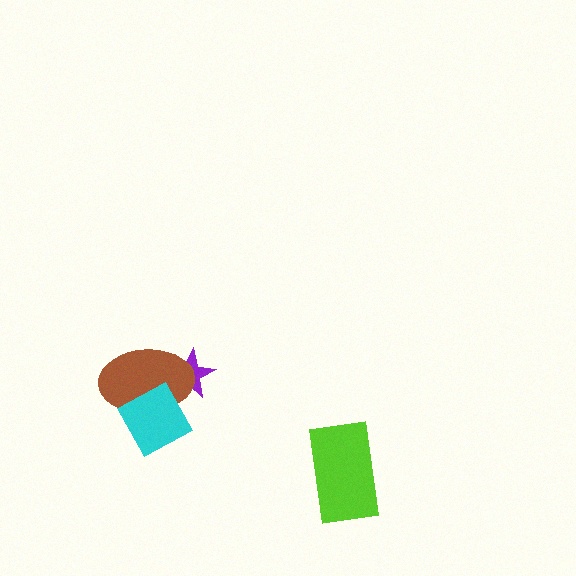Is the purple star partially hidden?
Yes, it is partially covered by another shape.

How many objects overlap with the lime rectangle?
0 objects overlap with the lime rectangle.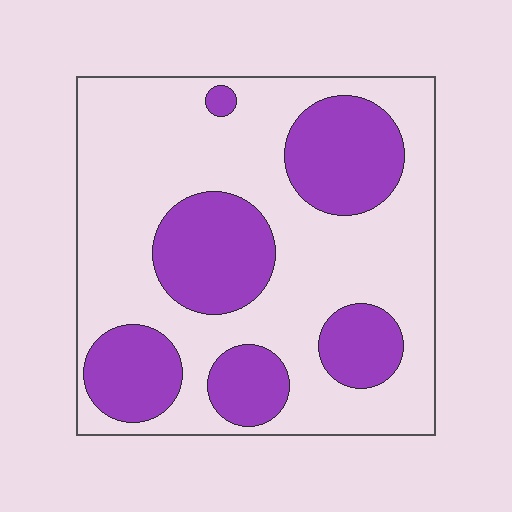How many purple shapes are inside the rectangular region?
6.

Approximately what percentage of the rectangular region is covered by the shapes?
Approximately 35%.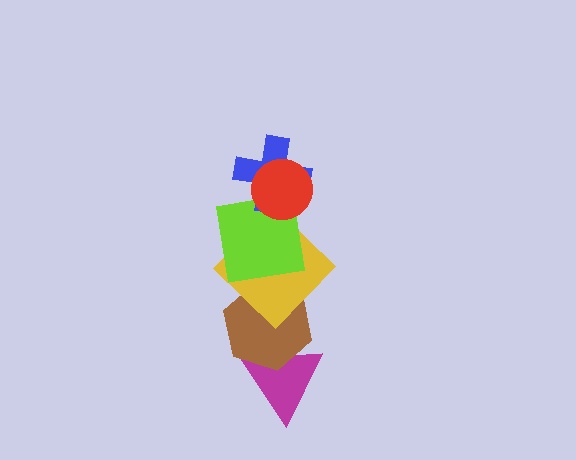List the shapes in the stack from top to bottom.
From top to bottom: the red circle, the blue cross, the lime square, the yellow diamond, the brown hexagon, the magenta triangle.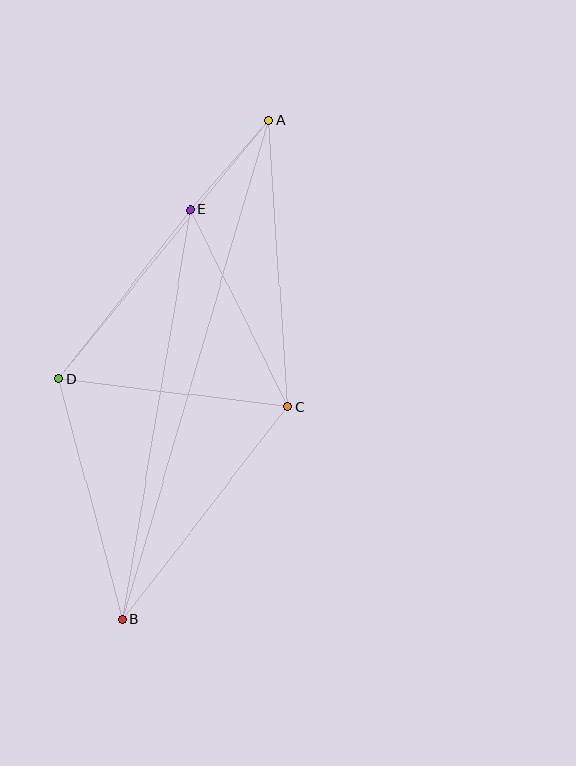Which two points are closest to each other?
Points A and E are closest to each other.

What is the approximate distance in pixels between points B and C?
The distance between B and C is approximately 269 pixels.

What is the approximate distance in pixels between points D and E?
The distance between D and E is approximately 214 pixels.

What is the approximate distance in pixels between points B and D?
The distance between B and D is approximately 249 pixels.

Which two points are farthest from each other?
Points A and B are farthest from each other.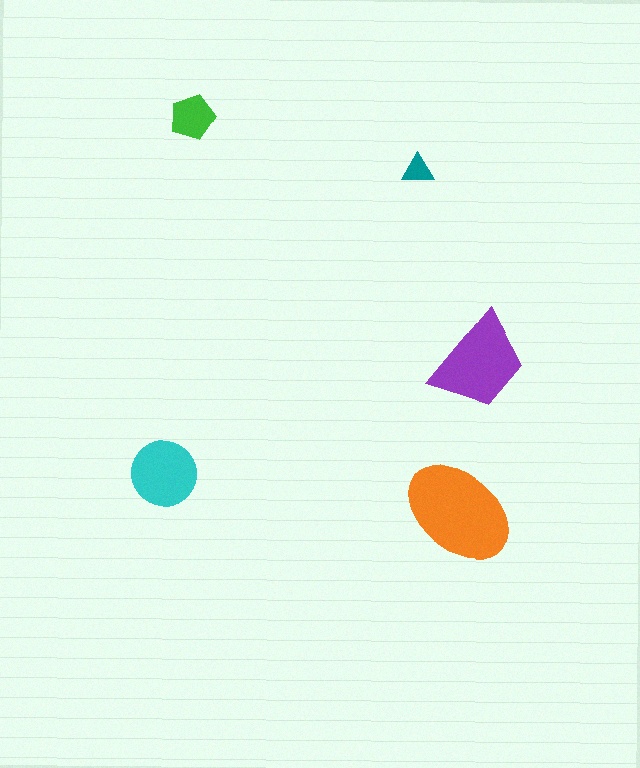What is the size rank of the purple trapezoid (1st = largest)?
2nd.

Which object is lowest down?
The orange ellipse is bottommost.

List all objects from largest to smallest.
The orange ellipse, the purple trapezoid, the cyan circle, the green pentagon, the teal triangle.